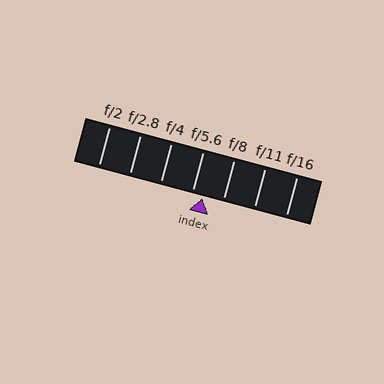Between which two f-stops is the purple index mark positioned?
The index mark is between f/5.6 and f/8.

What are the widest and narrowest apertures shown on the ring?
The widest aperture shown is f/2 and the narrowest is f/16.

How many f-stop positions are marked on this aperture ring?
There are 7 f-stop positions marked.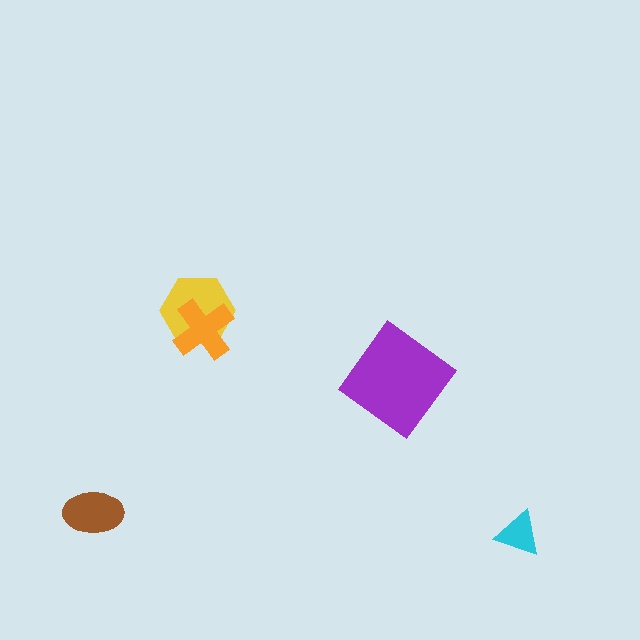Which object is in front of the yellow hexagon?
The orange cross is in front of the yellow hexagon.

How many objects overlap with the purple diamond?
0 objects overlap with the purple diamond.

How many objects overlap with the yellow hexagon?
1 object overlaps with the yellow hexagon.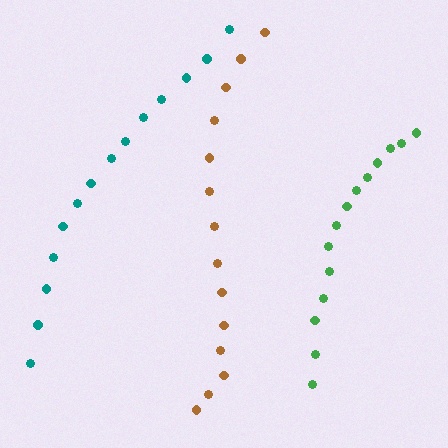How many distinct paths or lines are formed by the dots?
There are 3 distinct paths.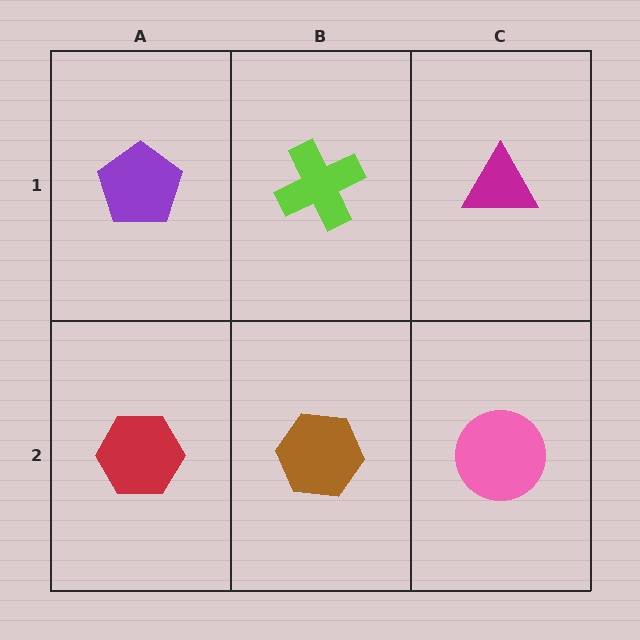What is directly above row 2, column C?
A magenta triangle.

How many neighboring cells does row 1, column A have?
2.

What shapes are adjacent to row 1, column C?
A pink circle (row 2, column C), a lime cross (row 1, column B).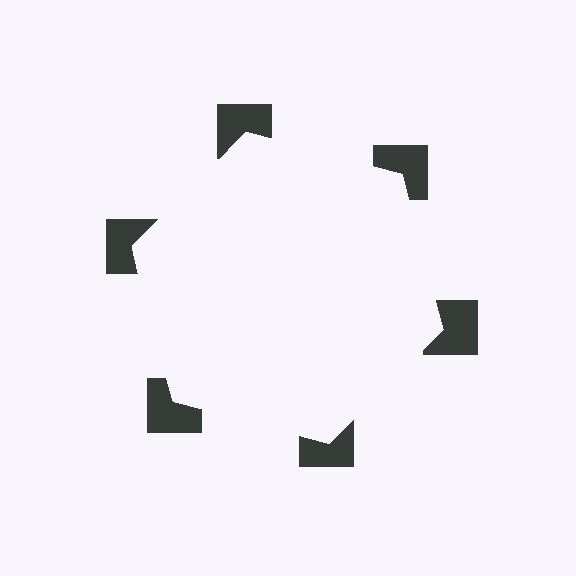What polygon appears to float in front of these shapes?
An illusory hexagon — its edges are inferred from the aligned wedge cuts in the notched squares, not physically drawn.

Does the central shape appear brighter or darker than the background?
It typically appears slightly brighter than the background, even though no actual brightness change is drawn.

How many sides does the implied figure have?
6 sides.